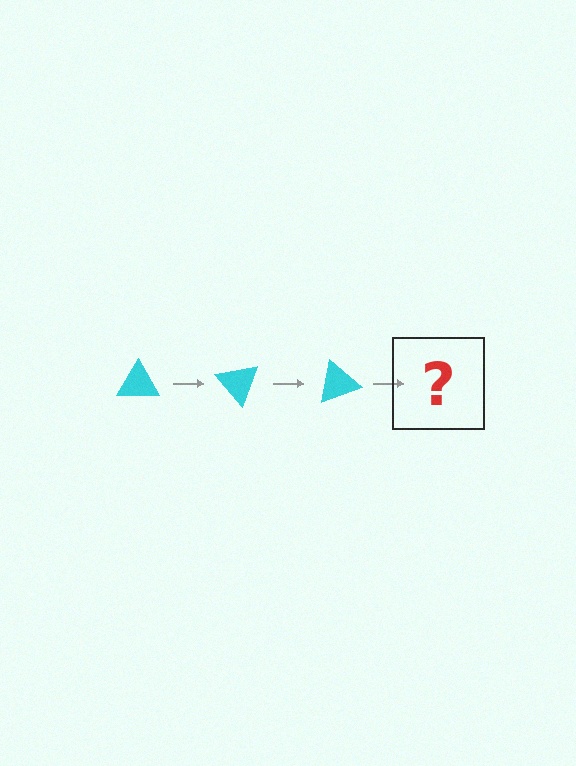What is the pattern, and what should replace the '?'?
The pattern is that the triangle rotates 50 degrees each step. The '?' should be a cyan triangle rotated 150 degrees.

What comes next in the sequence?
The next element should be a cyan triangle rotated 150 degrees.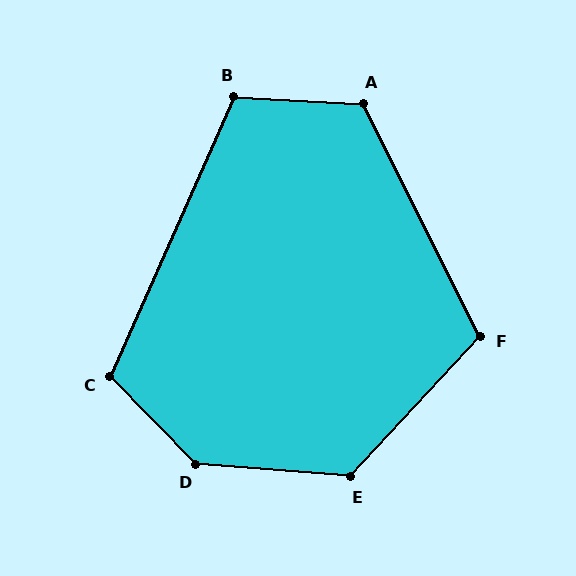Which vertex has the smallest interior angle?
F, at approximately 110 degrees.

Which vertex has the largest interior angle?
D, at approximately 139 degrees.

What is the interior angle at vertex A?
Approximately 120 degrees (obtuse).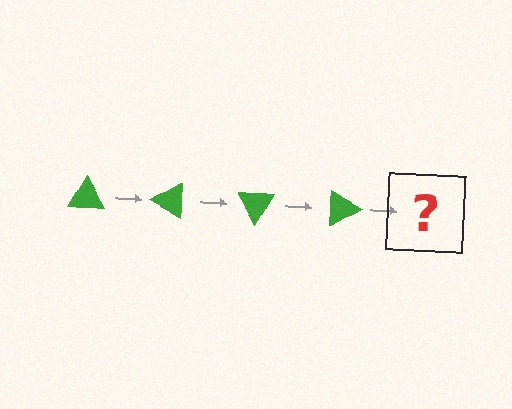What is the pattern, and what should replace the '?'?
The pattern is that the triangle rotates 30 degrees each step. The '?' should be a green triangle rotated 120 degrees.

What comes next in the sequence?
The next element should be a green triangle rotated 120 degrees.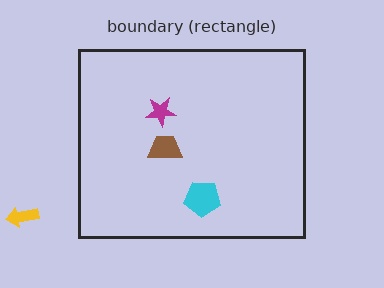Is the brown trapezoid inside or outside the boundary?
Inside.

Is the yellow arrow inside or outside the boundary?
Outside.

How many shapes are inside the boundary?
3 inside, 1 outside.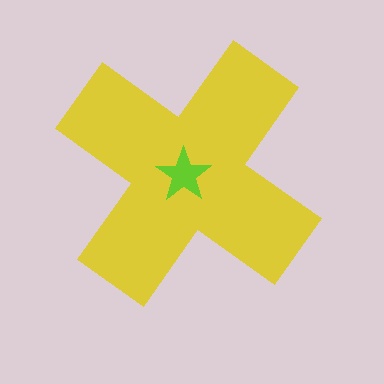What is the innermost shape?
The lime star.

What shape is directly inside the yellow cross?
The lime star.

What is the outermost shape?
The yellow cross.